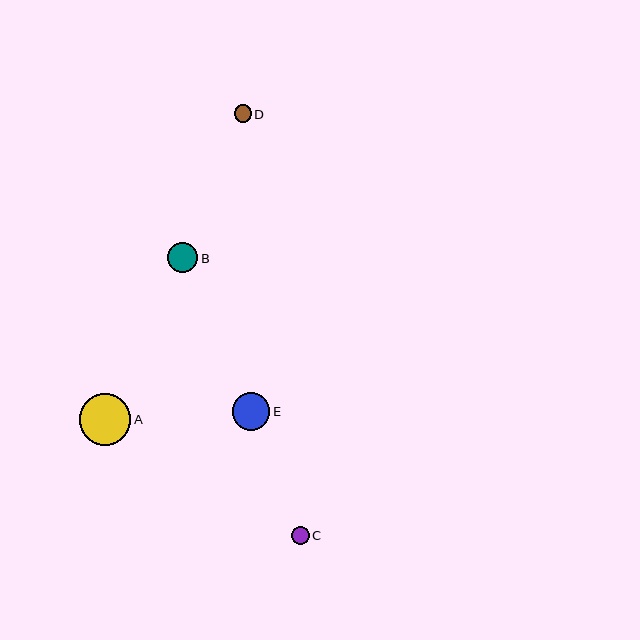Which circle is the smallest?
Circle D is the smallest with a size of approximately 17 pixels.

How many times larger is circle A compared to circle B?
Circle A is approximately 1.7 times the size of circle B.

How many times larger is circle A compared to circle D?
Circle A is approximately 3.0 times the size of circle D.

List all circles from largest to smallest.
From largest to smallest: A, E, B, C, D.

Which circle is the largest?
Circle A is the largest with a size of approximately 51 pixels.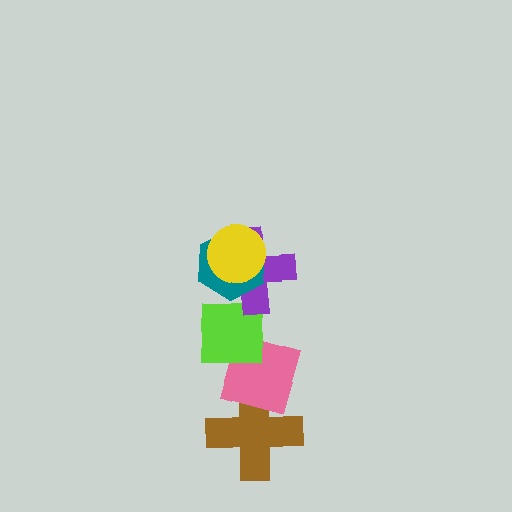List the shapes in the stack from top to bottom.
From top to bottom: the yellow circle, the teal hexagon, the purple cross, the lime square, the pink diamond, the brown cross.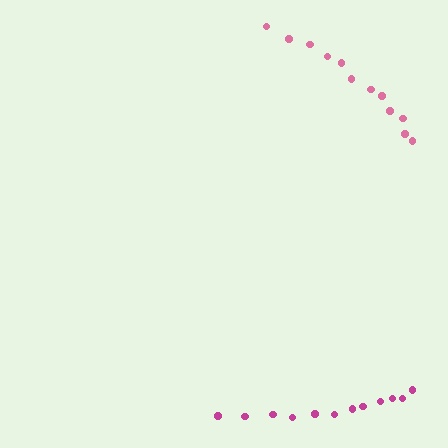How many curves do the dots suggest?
There are 2 distinct paths.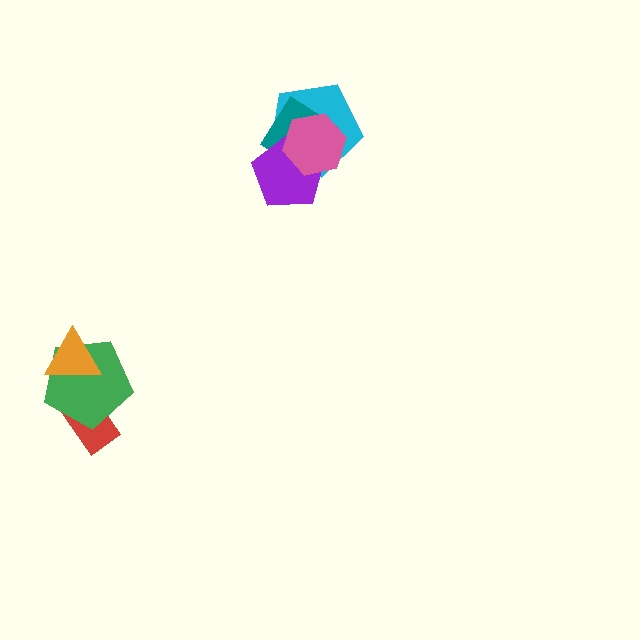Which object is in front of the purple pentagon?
The pink hexagon is in front of the purple pentagon.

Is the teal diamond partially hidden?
Yes, it is partially covered by another shape.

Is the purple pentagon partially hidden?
Yes, it is partially covered by another shape.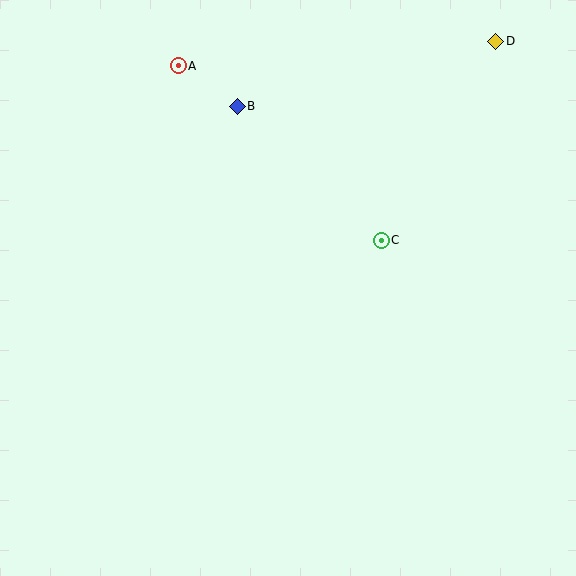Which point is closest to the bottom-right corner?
Point C is closest to the bottom-right corner.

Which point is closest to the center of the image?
Point C at (381, 240) is closest to the center.